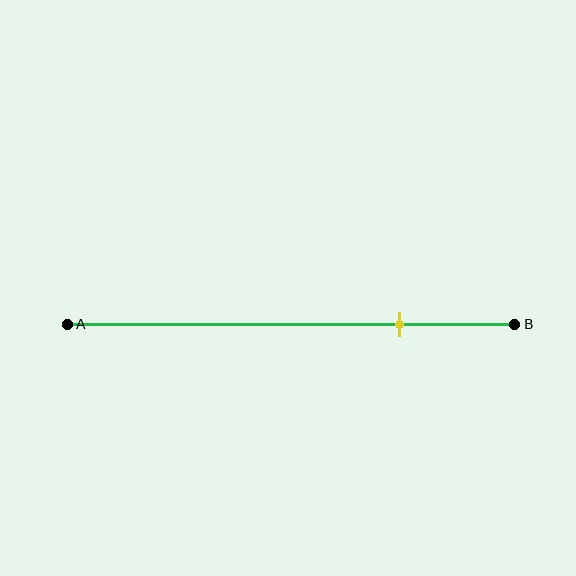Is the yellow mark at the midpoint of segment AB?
No, the mark is at about 75% from A, not at the 50% midpoint.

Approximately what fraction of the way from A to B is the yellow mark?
The yellow mark is approximately 75% of the way from A to B.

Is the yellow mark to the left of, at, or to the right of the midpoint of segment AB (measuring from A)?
The yellow mark is to the right of the midpoint of segment AB.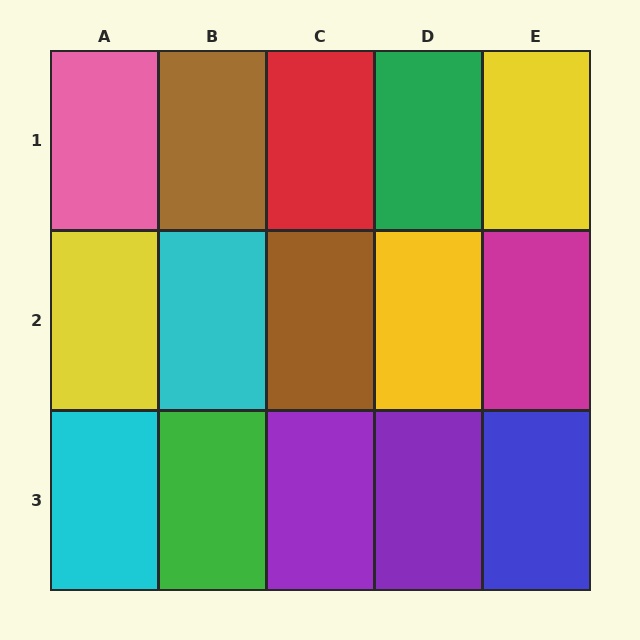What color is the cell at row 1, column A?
Pink.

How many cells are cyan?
2 cells are cyan.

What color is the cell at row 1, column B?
Brown.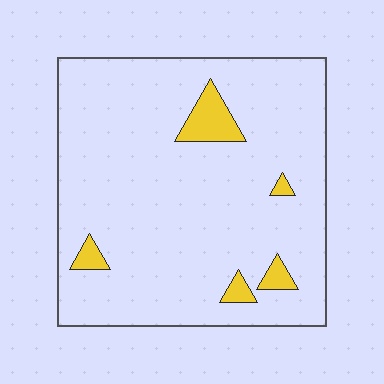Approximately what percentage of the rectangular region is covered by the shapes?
Approximately 5%.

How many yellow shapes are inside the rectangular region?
5.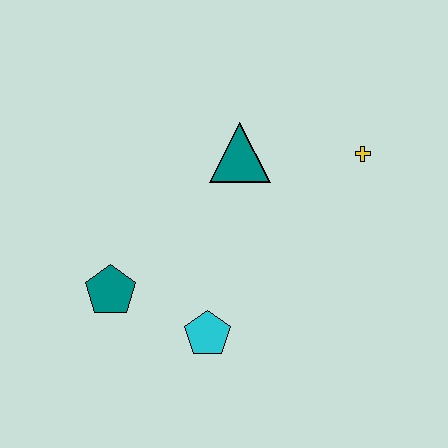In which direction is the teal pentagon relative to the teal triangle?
The teal pentagon is below the teal triangle.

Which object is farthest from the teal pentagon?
The yellow cross is farthest from the teal pentagon.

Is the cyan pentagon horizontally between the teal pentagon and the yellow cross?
Yes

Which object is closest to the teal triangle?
The yellow cross is closest to the teal triangle.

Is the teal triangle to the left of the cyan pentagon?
No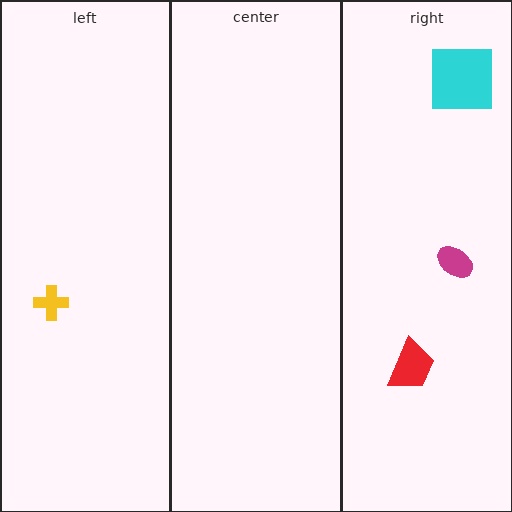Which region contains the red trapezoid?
The right region.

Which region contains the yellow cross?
The left region.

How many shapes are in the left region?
1.